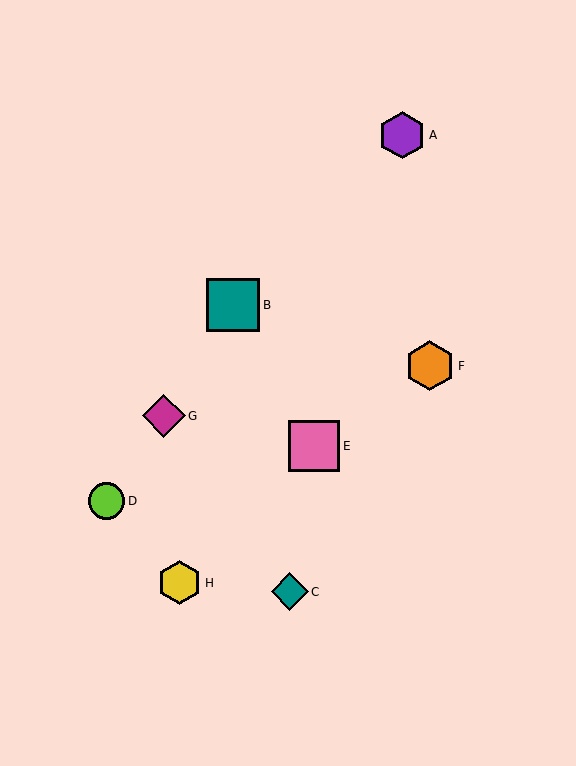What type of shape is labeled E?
Shape E is a pink square.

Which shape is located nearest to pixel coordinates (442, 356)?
The orange hexagon (labeled F) at (430, 366) is nearest to that location.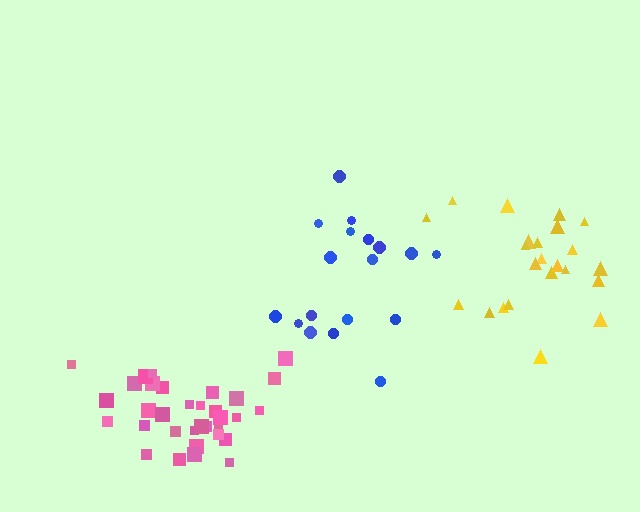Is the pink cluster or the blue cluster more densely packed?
Pink.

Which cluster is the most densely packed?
Pink.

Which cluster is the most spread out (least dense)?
Blue.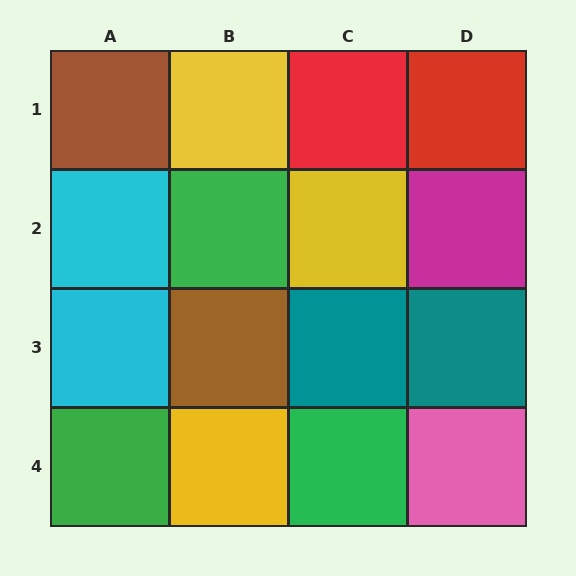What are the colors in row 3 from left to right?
Cyan, brown, teal, teal.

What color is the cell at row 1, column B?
Yellow.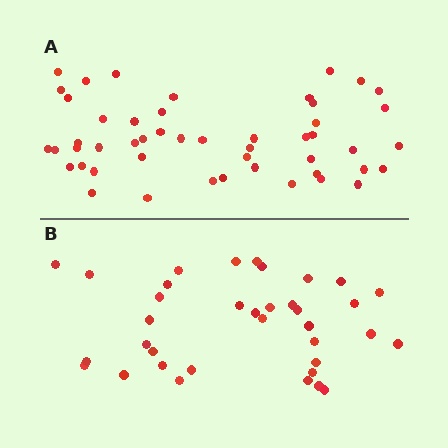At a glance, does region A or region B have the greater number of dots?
Region A (the top region) has more dots.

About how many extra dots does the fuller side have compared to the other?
Region A has approximately 15 more dots than region B.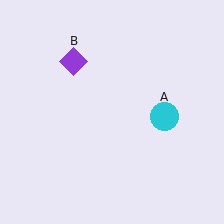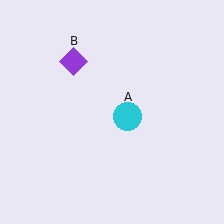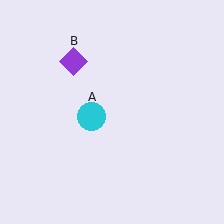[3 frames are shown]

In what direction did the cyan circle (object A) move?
The cyan circle (object A) moved left.